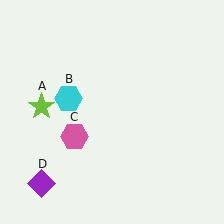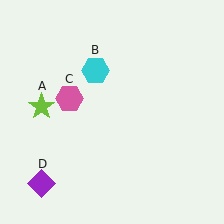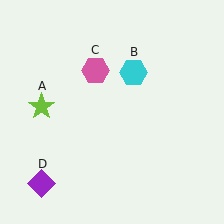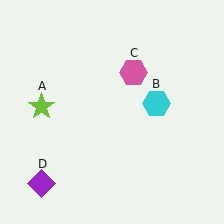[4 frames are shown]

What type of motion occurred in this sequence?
The cyan hexagon (object B), pink hexagon (object C) rotated clockwise around the center of the scene.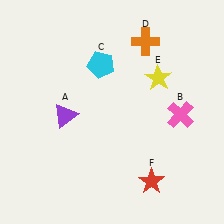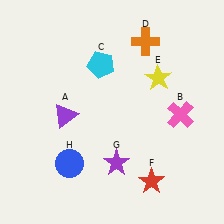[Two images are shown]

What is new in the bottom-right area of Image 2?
A purple star (G) was added in the bottom-right area of Image 2.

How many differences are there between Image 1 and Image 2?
There are 2 differences between the two images.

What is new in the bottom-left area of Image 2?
A blue circle (H) was added in the bottom-left area of Image 2.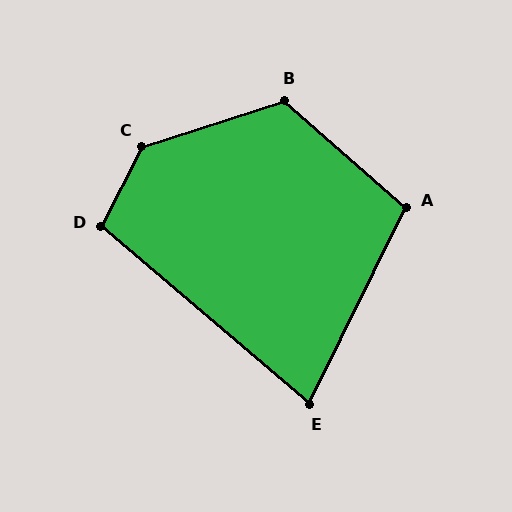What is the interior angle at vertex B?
Approximately 121 degrees (obtuse).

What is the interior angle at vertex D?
Approximately 103 degrees (obtuse).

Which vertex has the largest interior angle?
C, at approximately 135 degrees.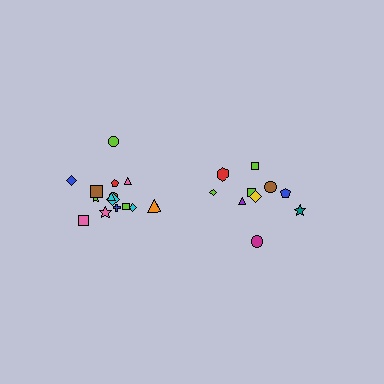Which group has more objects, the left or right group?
The left group.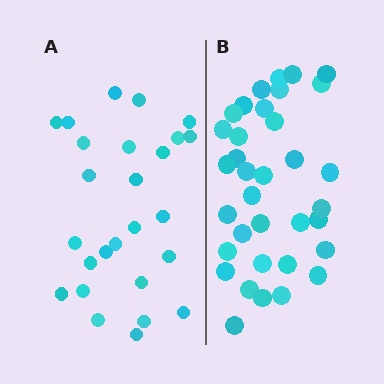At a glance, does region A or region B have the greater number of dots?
Region B (the right region) has more dots.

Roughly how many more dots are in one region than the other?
Region B has roughly 8 or so more dots than region A.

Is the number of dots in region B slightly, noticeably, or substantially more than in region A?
Region B has noticeably more, but not dramatically so. The ratio is roughly 1.3 to 1.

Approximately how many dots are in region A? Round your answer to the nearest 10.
About 30 dots. (The exact count is 26, which rounds to 30.)